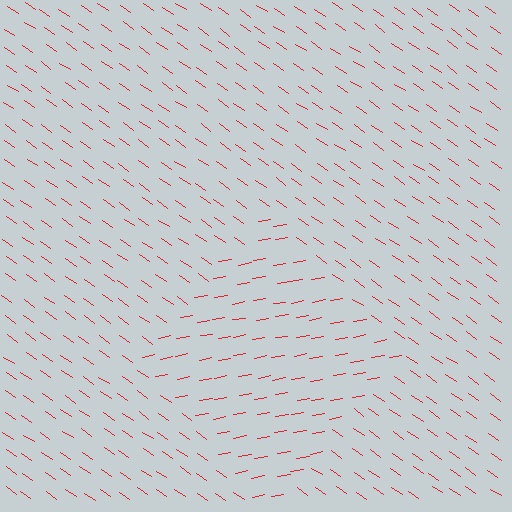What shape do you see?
I see a diamond.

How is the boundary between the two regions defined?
The boundary is defined purely by a change in line orientation (approximately 45 degrees difference). All lines are the same color and thickness.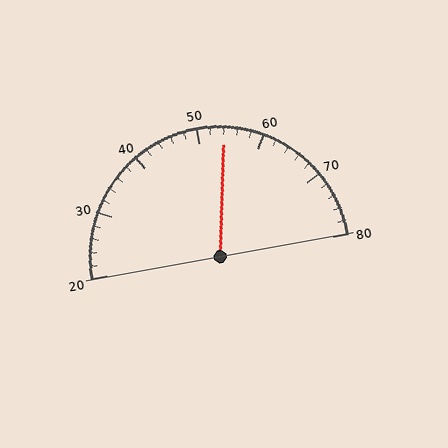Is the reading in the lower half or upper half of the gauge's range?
The reading is in the upper half of the range (20 to 80).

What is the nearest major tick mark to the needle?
The nearest major tick mark is 50.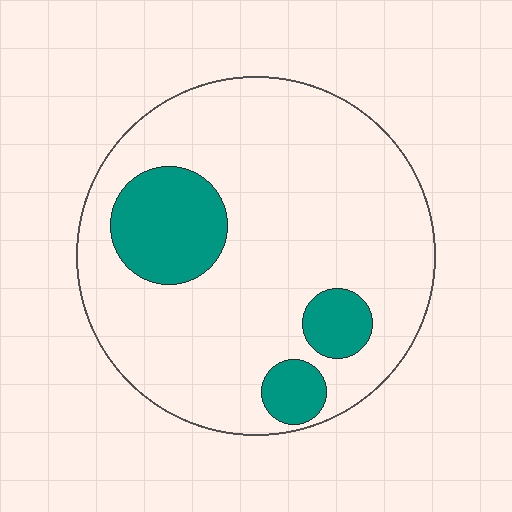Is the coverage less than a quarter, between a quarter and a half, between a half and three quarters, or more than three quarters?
Less than a quarter.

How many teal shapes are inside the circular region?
3.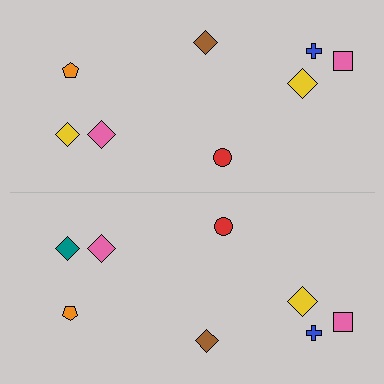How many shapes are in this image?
There are 16 shapes in this image.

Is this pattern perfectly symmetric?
No, the pattern is not perfectly symmetric. The teal diamond on the bottom side breaks the symmetry — its mirror counterpart is yellow.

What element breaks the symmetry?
The teal diamond on the bottom side breaks the symmetry — its mirror counterpart is yellow.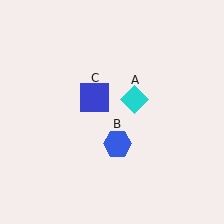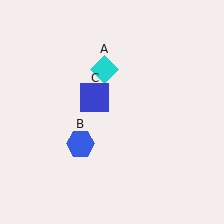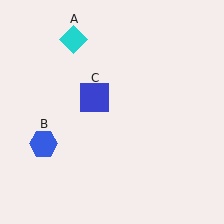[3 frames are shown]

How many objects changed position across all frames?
2 objects changed position: cyan diamond (object A), blue hexagon (object B).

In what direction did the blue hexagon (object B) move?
The blue hexagon (object B) moved left.